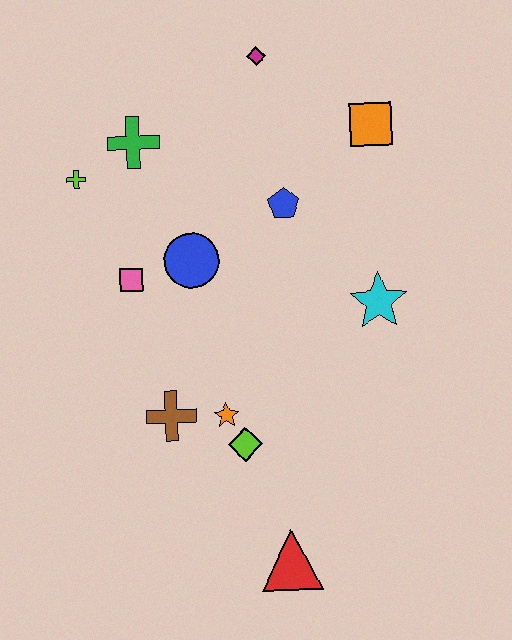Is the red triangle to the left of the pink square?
No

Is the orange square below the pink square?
No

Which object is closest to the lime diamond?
The orange star is closest to the lime diamond.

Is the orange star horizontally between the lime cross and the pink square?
No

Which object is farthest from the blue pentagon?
The red triangle is farthest from the blue pentagon.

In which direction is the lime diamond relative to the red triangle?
The lime diamond is above the red triangle.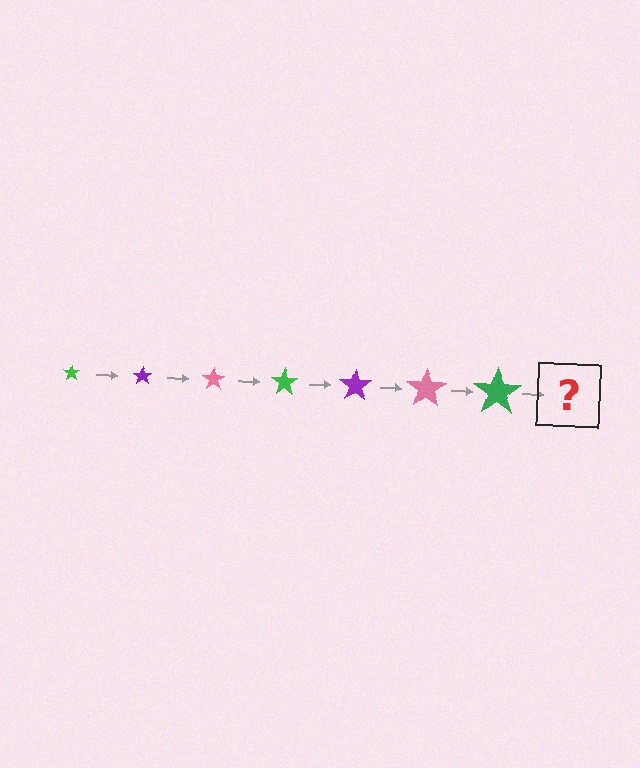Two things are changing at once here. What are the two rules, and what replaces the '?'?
The two rules are that the star grows larger each step and the color cycles through green, purple, and pink. The '?' should be a purple star, larger than the previous one.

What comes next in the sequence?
The next element should be a purple star, larger than the previous one.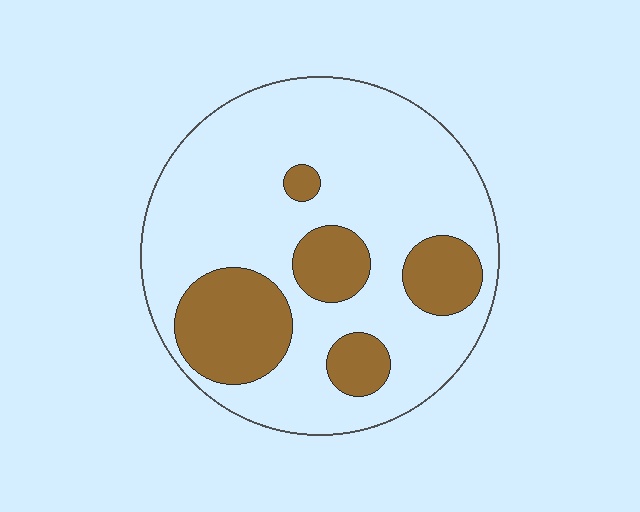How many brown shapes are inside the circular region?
5.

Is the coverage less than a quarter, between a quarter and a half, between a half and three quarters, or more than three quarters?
Between a quarter and a half.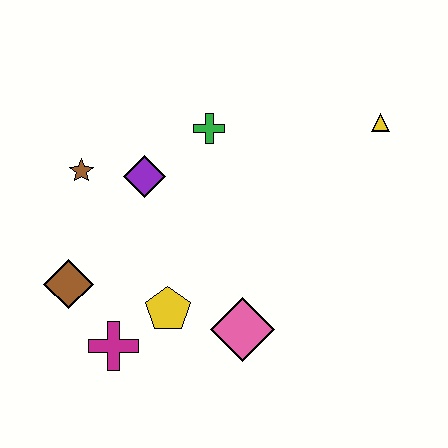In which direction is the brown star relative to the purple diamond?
The brown star is to the left of the purple diamond.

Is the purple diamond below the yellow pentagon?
No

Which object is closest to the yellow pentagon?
The magenta cross is closest to the yellow pentagon.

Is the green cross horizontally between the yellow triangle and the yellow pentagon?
Yes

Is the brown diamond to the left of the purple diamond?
Yes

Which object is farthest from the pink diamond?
The yellow triangle is farthest from the pink diamond.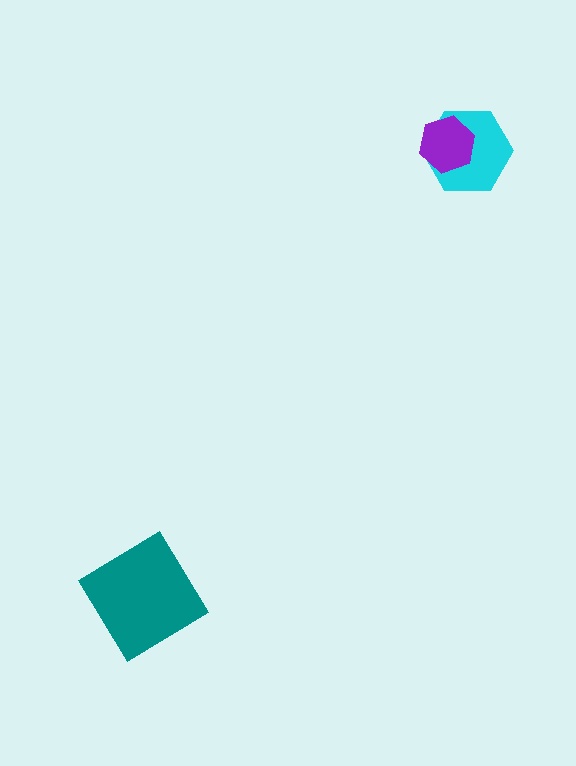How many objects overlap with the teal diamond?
0 objects overlap with the teal diamond.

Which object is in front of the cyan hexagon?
The purple hexagon is in front of the cyan hexagon.